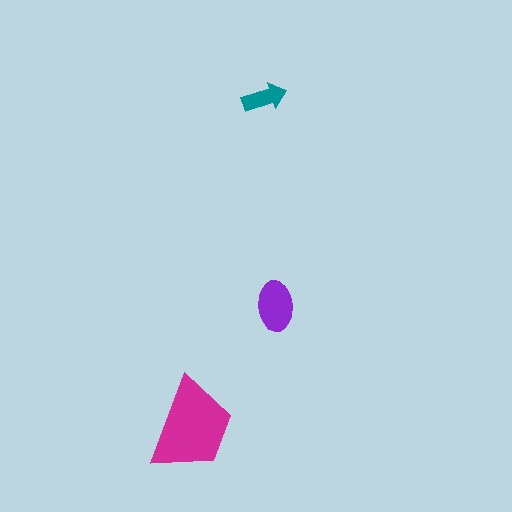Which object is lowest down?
The magenta trapezoid is bottommost.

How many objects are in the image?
There are 3 objects in the image.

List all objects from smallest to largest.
The teal arrow, the purple ellipse, the magenta trapezoid.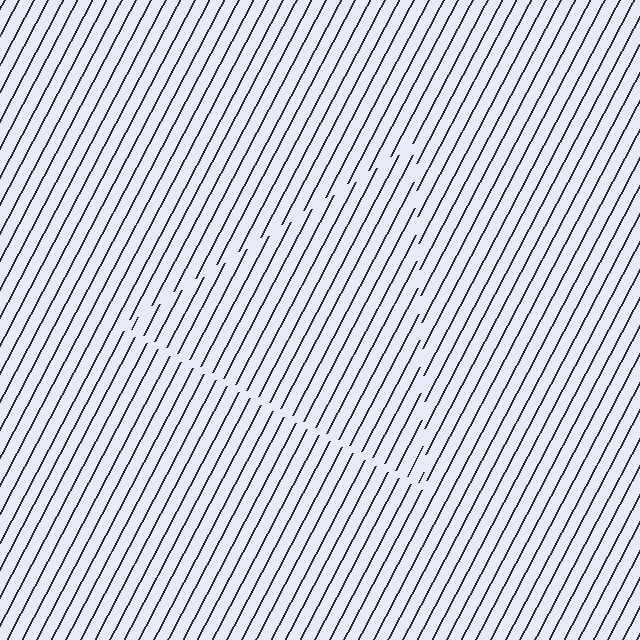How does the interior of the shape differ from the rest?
The interior of the shape contains the same grating, shifted by half a period — the contour is defined by the phase discontinuity where line-ends from the inner and outer gratings abut.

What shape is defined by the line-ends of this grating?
An illusory triangle. The interior of the shape contains the same grating, shifted by half a period — the contour is defined by the phase discontinuity where line-ends from the inner and outer gratings abut.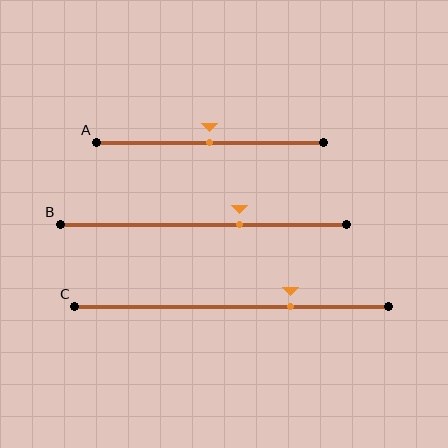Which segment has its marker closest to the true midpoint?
Segment A has its marker closest to the true midpoint.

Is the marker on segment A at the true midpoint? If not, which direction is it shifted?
Yes, the marker on segment A is at the true midpoint.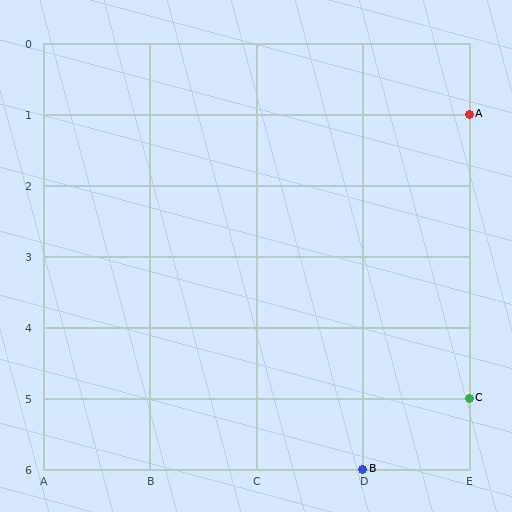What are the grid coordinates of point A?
Point A is at grid coordinates (E, 1).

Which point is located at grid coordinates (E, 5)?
Point C is at (E, 5).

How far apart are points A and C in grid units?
Points A and C are 4 rows apart.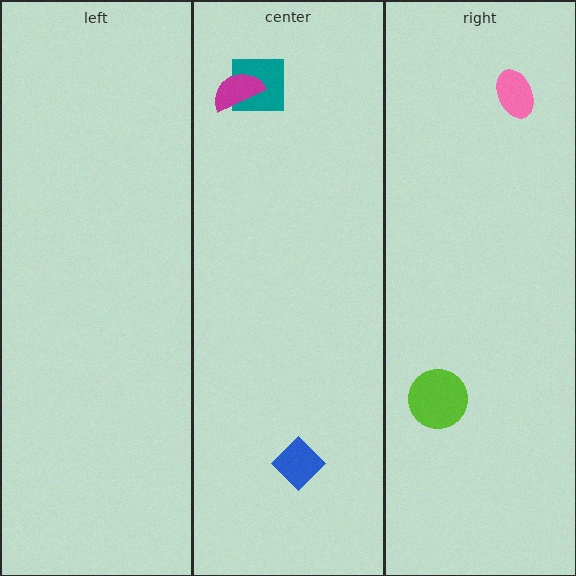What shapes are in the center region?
The blue diamond, the teal square, the magenta semicircle.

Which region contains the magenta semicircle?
The center region.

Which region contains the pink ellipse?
The right region.